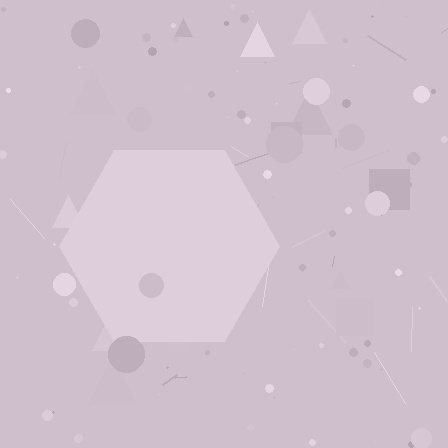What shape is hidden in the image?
A hexagon is hidden in the image.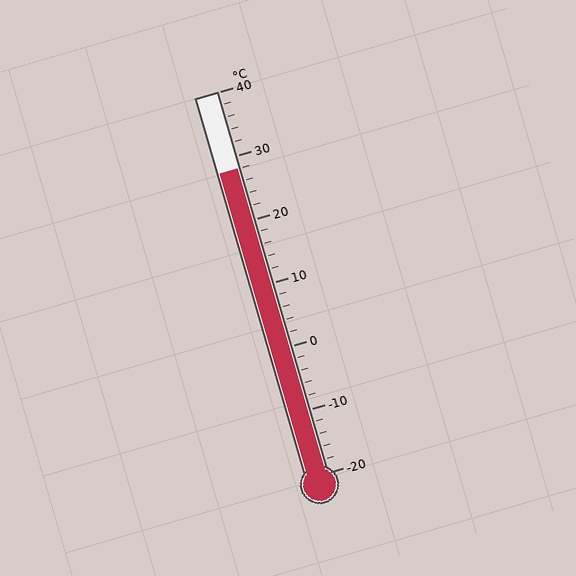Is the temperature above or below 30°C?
The temperature is below 30°C.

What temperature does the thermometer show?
The thermometer shows approximately 28°C.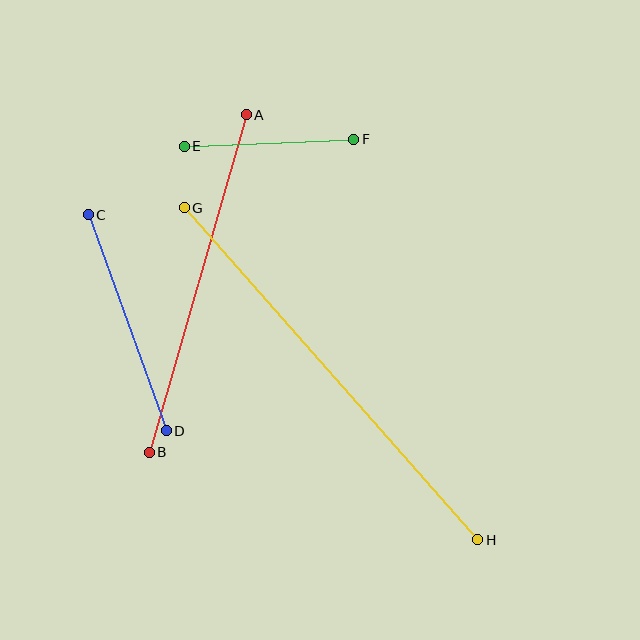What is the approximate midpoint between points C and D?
The midpoint is at approximately (127, 323) pixels.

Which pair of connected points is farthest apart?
Points G and H are farthest apart.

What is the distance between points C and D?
The distance is approximately 230 pixels.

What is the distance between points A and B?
The distance is approximately 351 pixels.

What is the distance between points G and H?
The distance is approximately 443 pixels.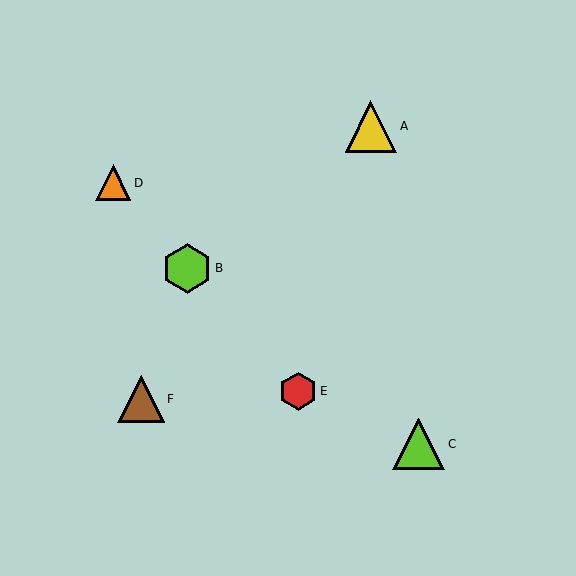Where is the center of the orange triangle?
The center of the orange triangle is at (113, 183).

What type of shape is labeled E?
Shape E is a red hexagon.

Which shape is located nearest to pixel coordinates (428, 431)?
The lime triangle (labeled C) at (419, 444) is nearest to that location.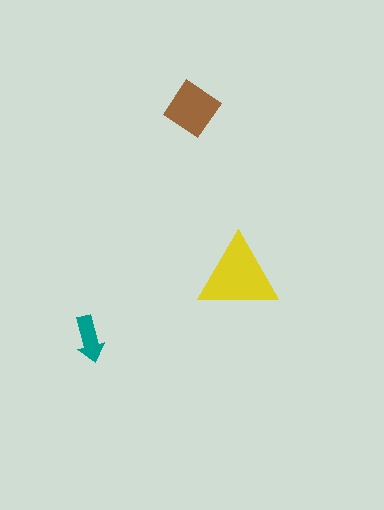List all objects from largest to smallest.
The yellow triangle, the brown diamond, the teal arrow.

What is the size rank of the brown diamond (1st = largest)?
2nd.